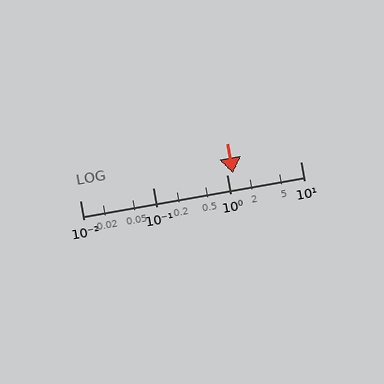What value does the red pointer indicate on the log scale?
The pointer indicates approximately 1.2.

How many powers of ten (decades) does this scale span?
The scale spans 3 decades, from 0.01 to 10.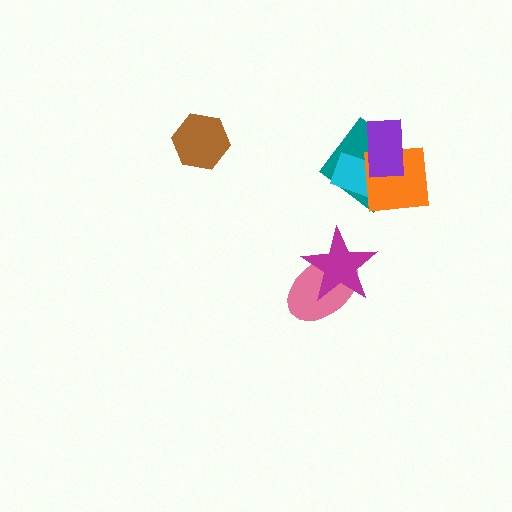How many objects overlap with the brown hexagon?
0 objects overlap with the brown hexagon.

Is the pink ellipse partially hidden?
Yes, it is partially covered by another shape.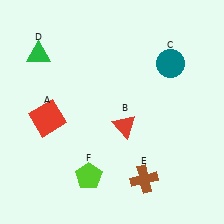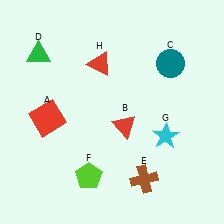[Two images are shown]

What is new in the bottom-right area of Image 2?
A cyan star (G) was added in the bottom-right area of Image 2.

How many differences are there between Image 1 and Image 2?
There are 2 differences between the two images.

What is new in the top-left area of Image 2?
A red triangle (H) was added in the top-left area of Image 2.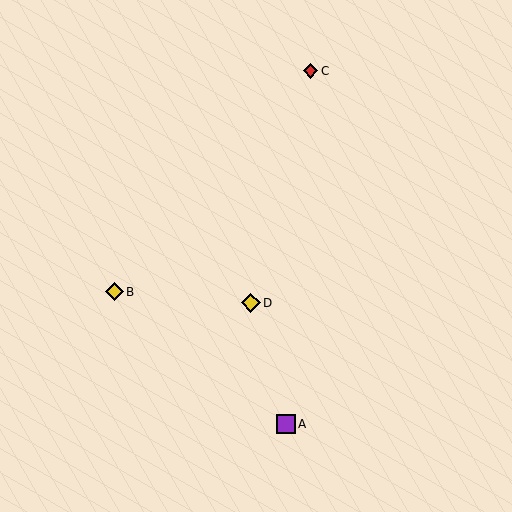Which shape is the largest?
The purple square (labeled A) is the largest.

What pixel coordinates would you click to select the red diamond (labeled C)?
Click at (310, 71) to select the red diamond C.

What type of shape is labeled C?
Shape C is a red diamond.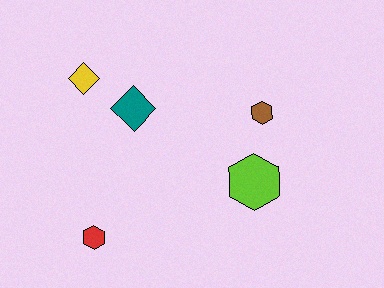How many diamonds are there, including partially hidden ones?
There are 2 diamonds.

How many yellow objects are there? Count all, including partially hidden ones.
There is 1 yellow object.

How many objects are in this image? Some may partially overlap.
There are 5 objects.